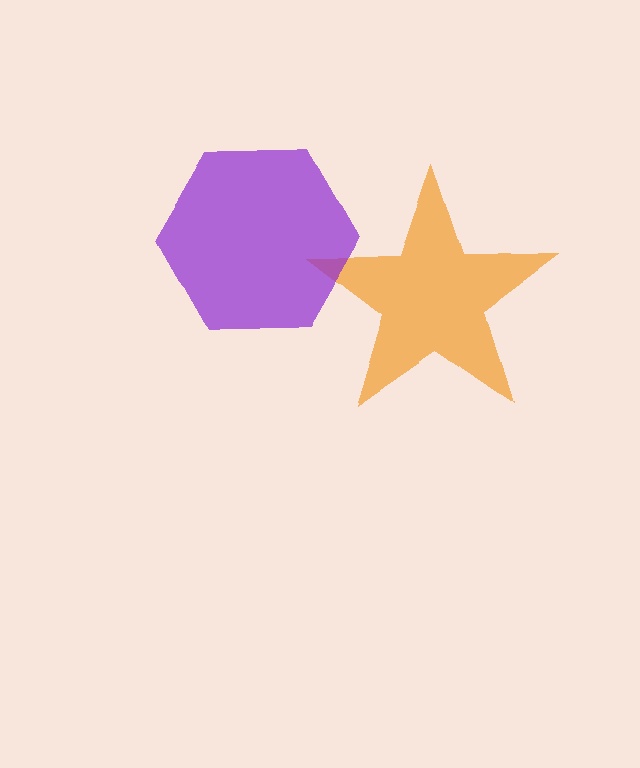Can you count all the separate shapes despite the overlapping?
Yes, there are 2 separate shapes.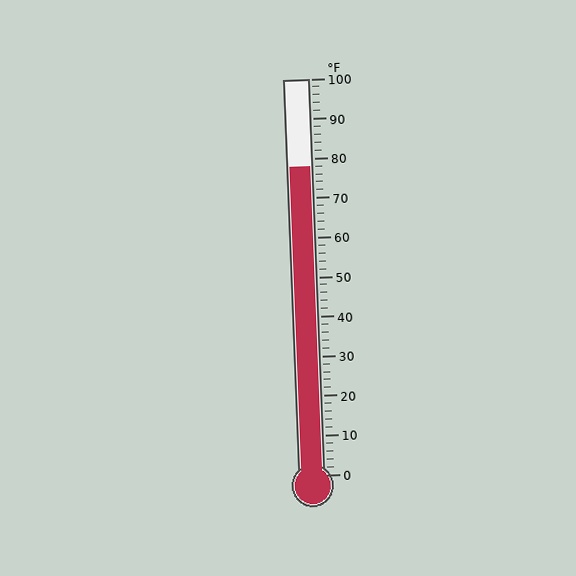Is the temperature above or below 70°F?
The temperature is above 70°F.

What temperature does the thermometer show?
The thermometer shows approximately 78°F.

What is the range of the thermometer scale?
The thermometer scale ranges from 0°F to 100°F.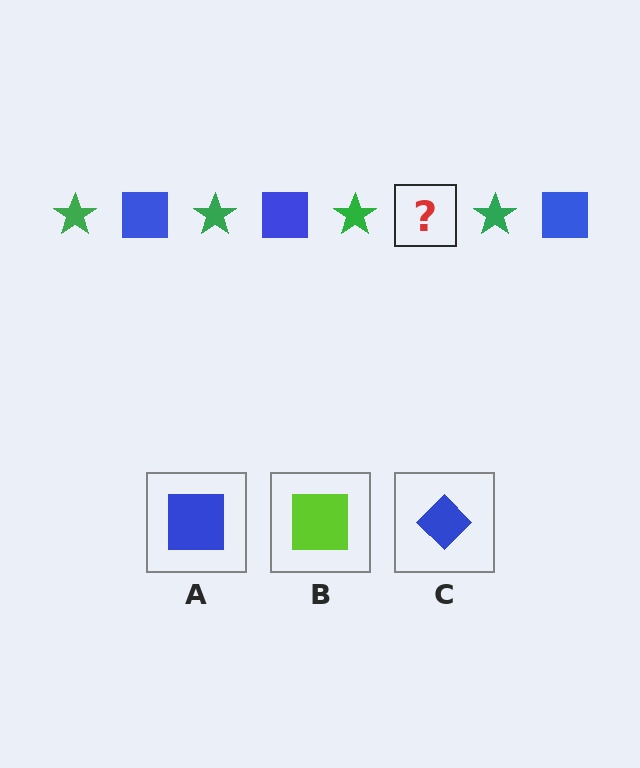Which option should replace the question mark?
Option A.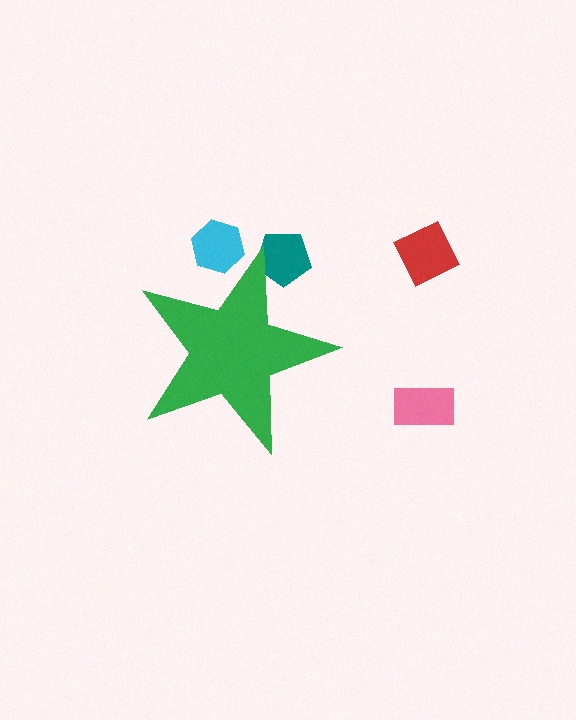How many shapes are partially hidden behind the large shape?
2 shapes are partially hidden.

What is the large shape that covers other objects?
A green star.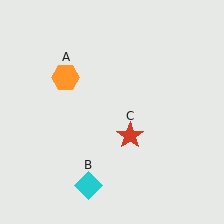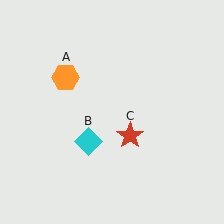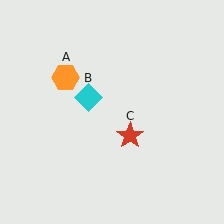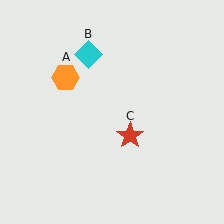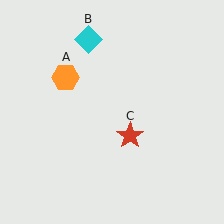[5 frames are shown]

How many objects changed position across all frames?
1 object changed position: cyan diamond (object B).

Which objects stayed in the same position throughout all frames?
Orange hexagon (object A) and red star (object C) remained stationary.